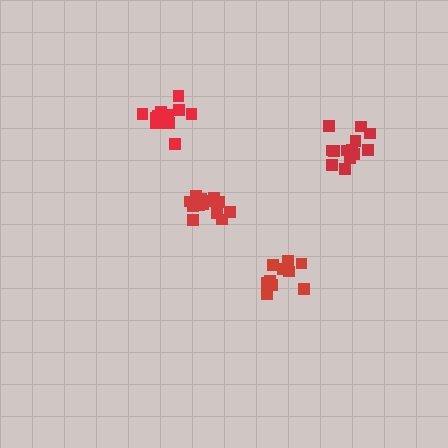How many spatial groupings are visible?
There are 4 spatial groupings.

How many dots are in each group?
Group 1: 14 dots, Group 2: 13 dots, Group 3: 11 dots, Group 4: 12 dots (50 total).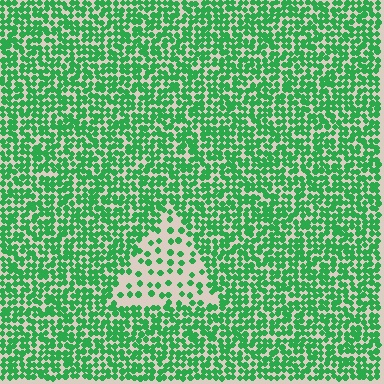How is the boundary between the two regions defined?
The boundary is defined by a change in element density (approximately 2.7x ratio). All elements are the same color, size, and shape.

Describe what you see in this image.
The image contains small green elements arranged at two different densities. A triangle-shaped region is visible where the elements are less densely packed than the surrounding area.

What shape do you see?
I see a triangle.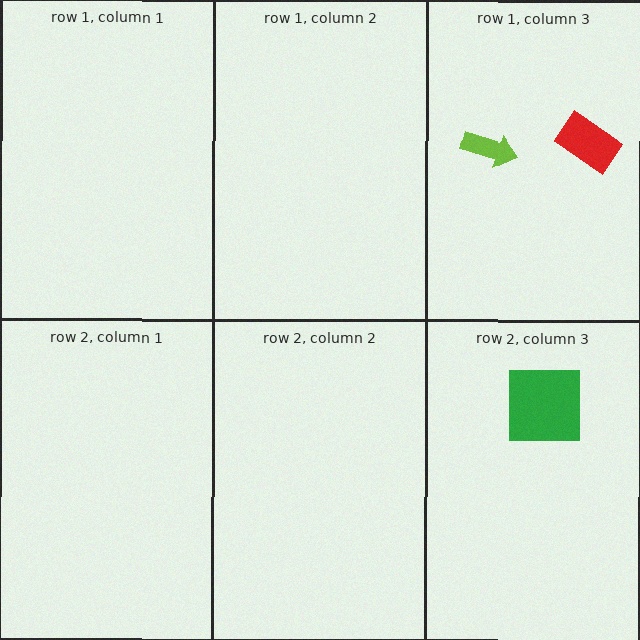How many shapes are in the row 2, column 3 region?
1.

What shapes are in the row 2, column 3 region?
The green square.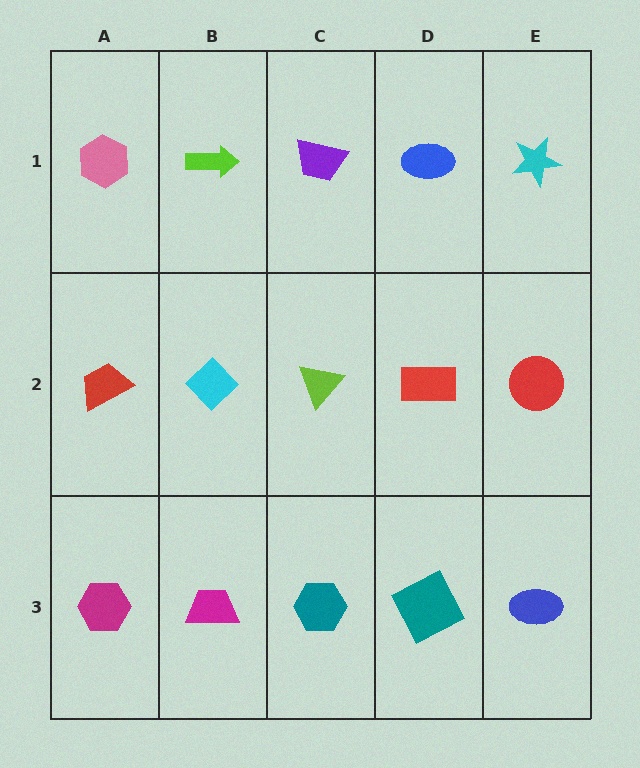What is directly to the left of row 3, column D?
A teal hexagon.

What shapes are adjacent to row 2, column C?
A purple trapezoid (row 1, column C), a teal hexagon (row 3, column C), a cyan diamond (row 2, column B), a red rectangle (row 2, column D).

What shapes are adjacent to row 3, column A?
A red trapezoid (row 2, column A), a magenta trapezoid (row 3, column B).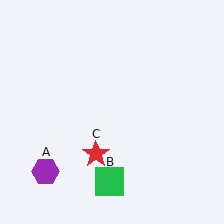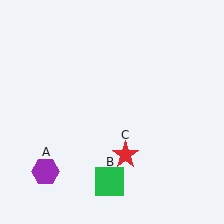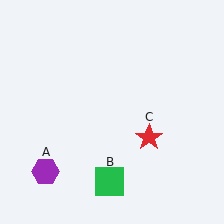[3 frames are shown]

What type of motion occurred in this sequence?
The red star (object C) rotated counterclockwise around the center of the scene.